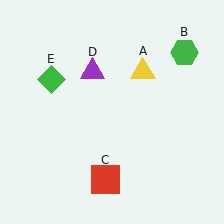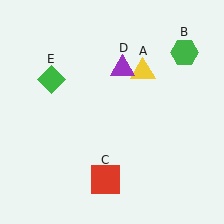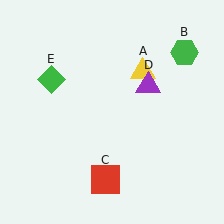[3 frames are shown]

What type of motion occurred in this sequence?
The purple triangle (object D) rotated clockwise around the center of the scene.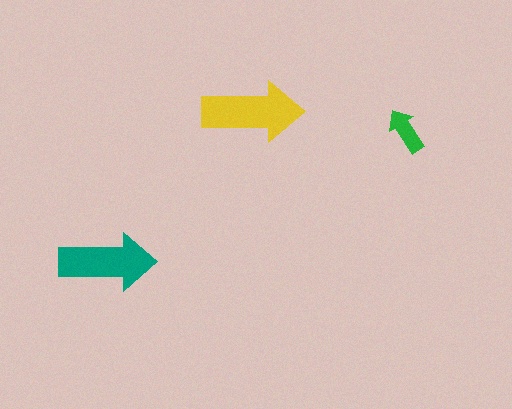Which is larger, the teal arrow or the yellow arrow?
The yellow one.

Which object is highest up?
The yellow arrow is topmost.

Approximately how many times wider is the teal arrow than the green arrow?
About 2 times wider.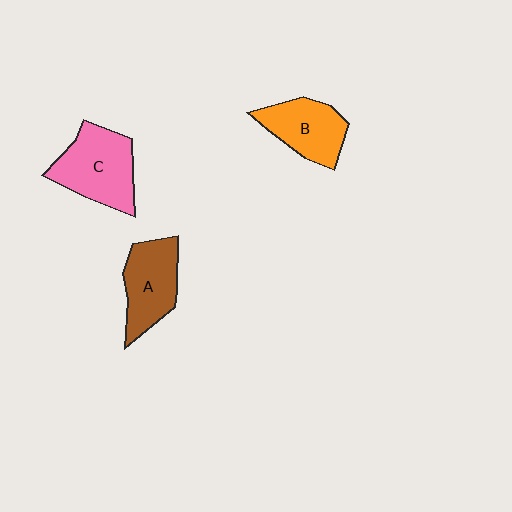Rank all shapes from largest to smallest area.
From largest to smallest: C (pink), A (brown), B (orange).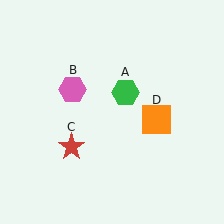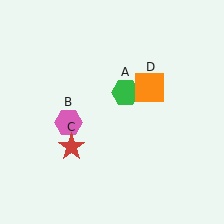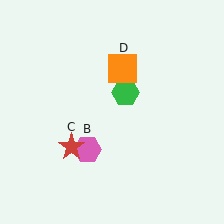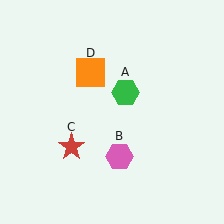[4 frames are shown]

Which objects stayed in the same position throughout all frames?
Green hexagon (object A) and red star (object C) remained stationary.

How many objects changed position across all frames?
2 objects changed position: pink hexagon (object B), orange square (object D).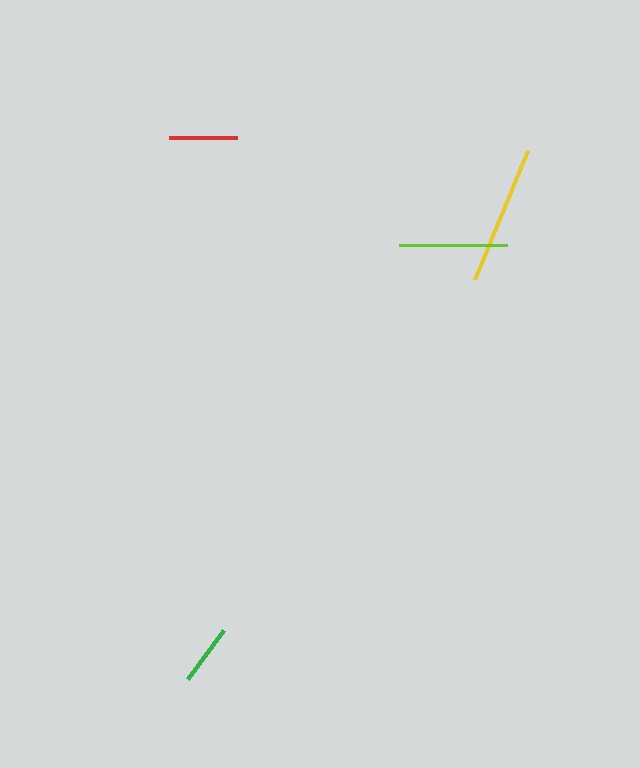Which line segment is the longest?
The yellow line is the longest at approximately 139 pixels.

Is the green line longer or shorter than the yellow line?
The yellow line is longer than the green line.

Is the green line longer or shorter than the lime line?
The lime line is longer than the green line.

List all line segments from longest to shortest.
From longest to shortest: yellow, lime, red, green.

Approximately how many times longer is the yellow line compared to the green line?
The yellow line is approximately 2.3 times the length of the green line.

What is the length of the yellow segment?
The yellow segment is approximately 139 pixels long.